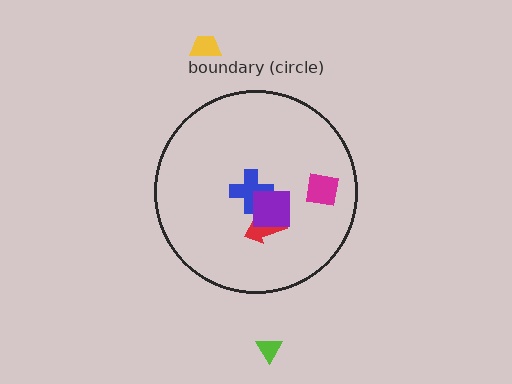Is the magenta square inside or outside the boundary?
Inside.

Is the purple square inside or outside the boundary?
Inside.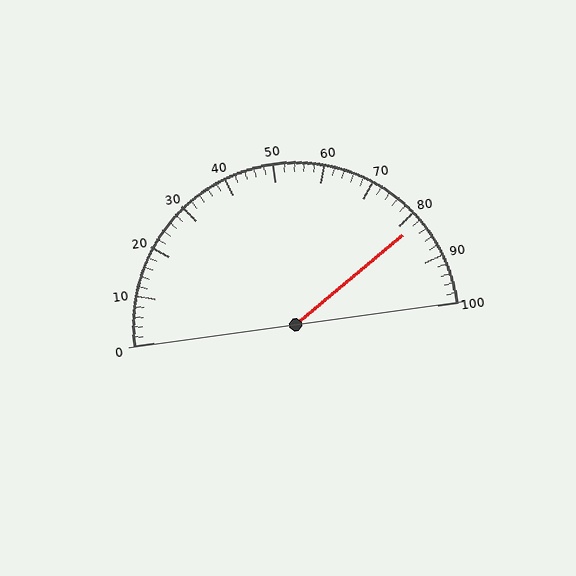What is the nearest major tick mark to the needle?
The nearest major tick mark is 80.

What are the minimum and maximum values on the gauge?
The gauge ranges from 0 to 100.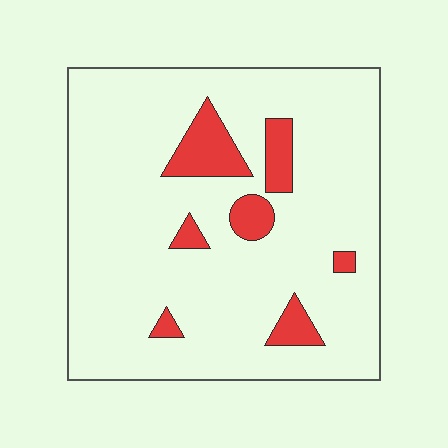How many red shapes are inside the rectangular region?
7.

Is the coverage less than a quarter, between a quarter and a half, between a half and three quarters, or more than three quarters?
Less than a quarter.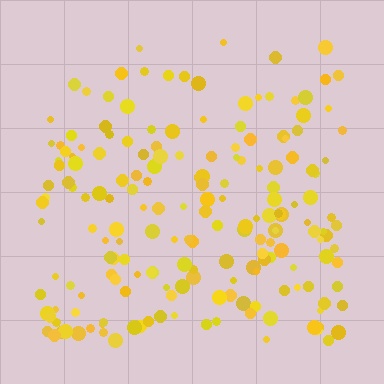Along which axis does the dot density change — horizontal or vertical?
Vertical.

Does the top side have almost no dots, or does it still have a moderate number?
Still a moderate number, just noticeably fewer than the bottom.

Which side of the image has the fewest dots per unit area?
The top.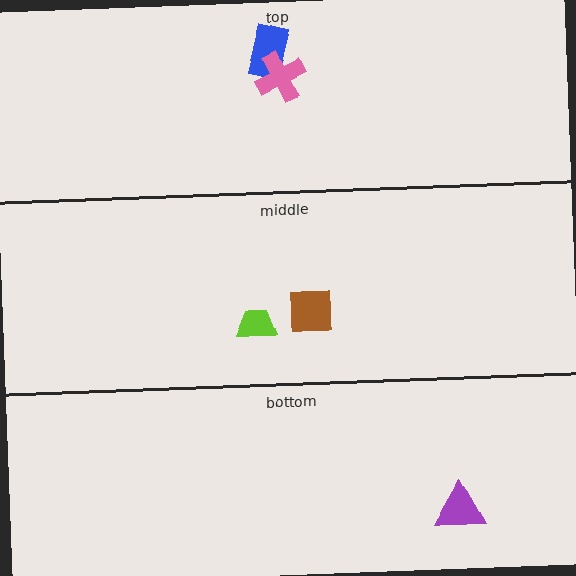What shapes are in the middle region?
The lime trapezoid, the brown square.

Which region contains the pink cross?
The top region.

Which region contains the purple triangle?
The bottom region.